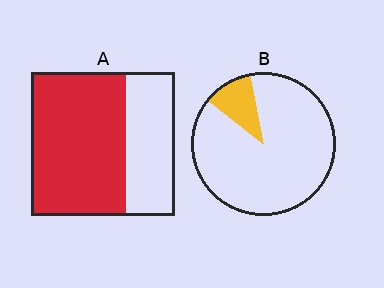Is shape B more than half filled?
No.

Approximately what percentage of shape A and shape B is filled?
A is approximately 65% and B is approximately 10%.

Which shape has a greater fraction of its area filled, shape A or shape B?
Shape A.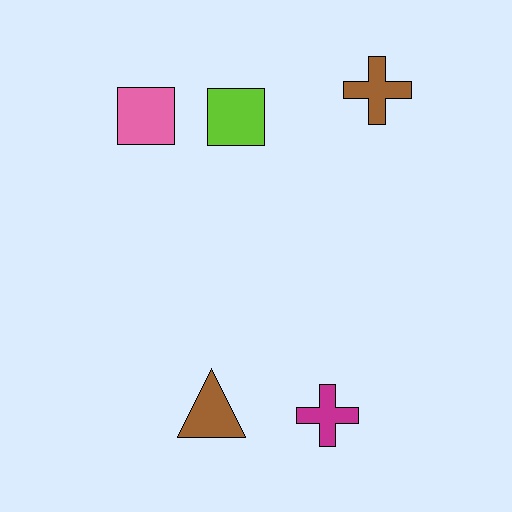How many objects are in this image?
There are 5 objects.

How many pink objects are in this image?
There is 1 pink object.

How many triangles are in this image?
There is 1 triangle.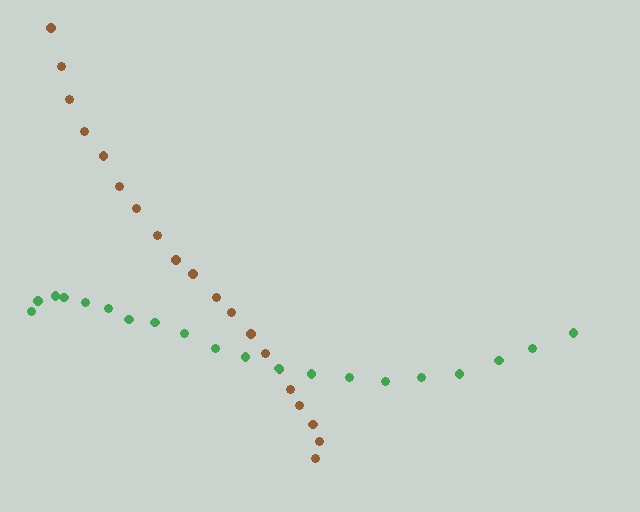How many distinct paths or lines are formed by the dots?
There are 2 distinct paths.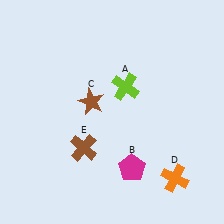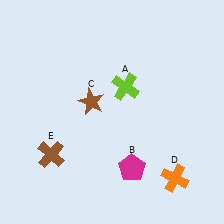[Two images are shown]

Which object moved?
The brown cross (E) moved left.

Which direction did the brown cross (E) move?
The brown cross (E) moved left.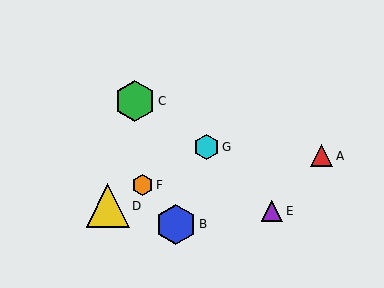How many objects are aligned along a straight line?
3 objects (D, F, G) are aligned along a straight line.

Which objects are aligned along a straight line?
Objects D, F, G are aligned along a straight line.